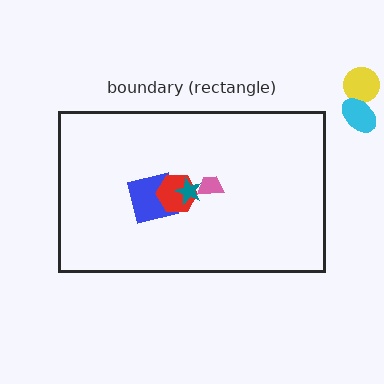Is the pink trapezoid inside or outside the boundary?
Inside.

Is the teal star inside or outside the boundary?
Inside.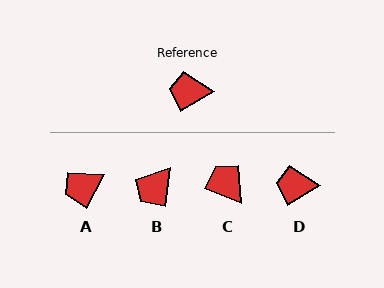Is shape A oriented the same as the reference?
No, it is off by about 31 degrees.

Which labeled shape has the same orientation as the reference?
D.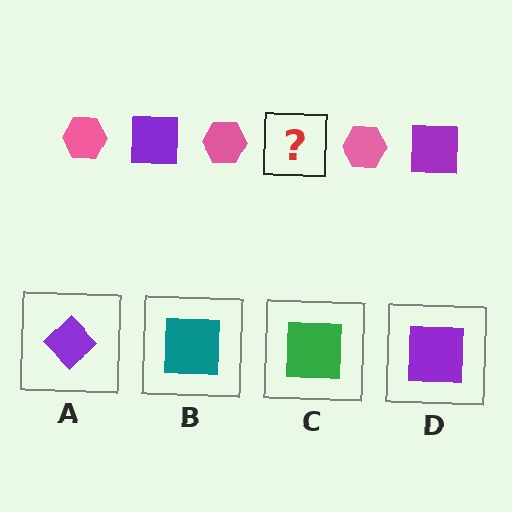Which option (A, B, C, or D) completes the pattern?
D.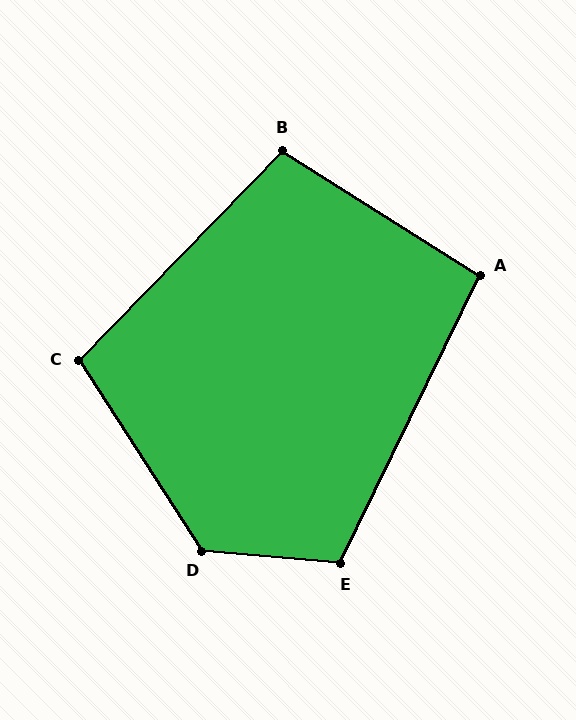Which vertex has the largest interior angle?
D, at approximately 128 degrees.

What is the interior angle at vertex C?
Approximately 103 degrees (obtuse).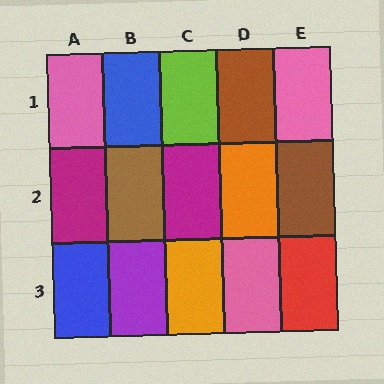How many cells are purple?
1 cell is purple.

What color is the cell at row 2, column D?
Orange.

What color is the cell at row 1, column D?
Brown.